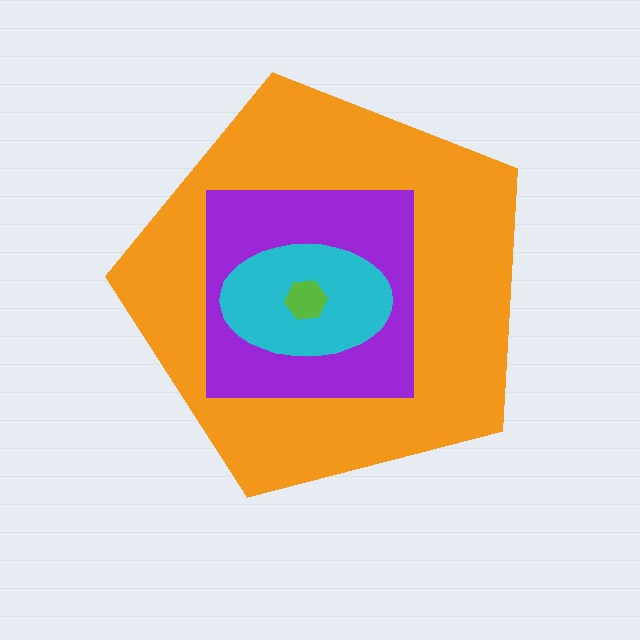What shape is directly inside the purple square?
The cyan ellipse.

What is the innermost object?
The lime hexagon.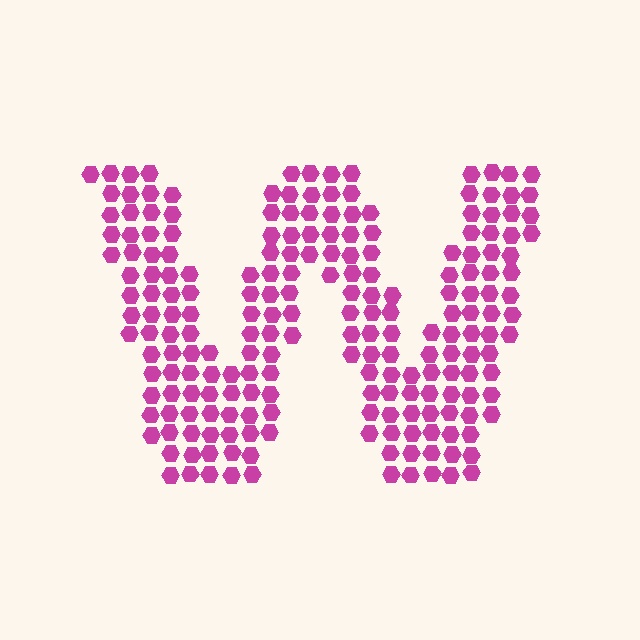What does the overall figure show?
The overall figure shows the letter W.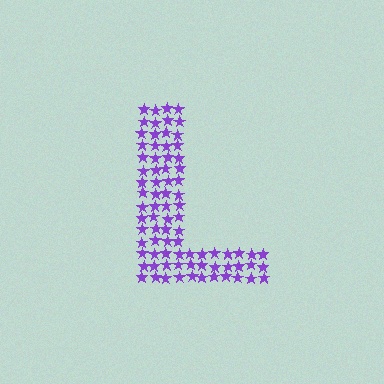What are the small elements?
The small elements are stars.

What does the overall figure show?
The overall figure shows the letter L.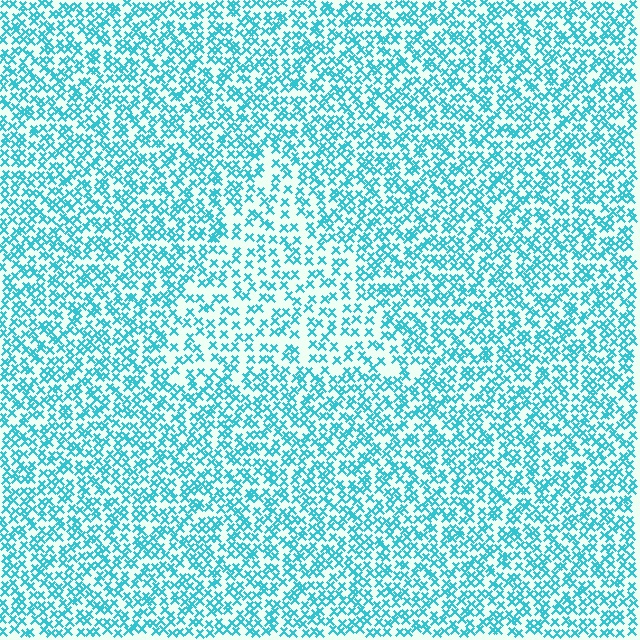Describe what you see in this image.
The image contains small cyan elements arranged at two different densities. A triangle-shaped region is visible where the elements are less densely packed than the surrounding area.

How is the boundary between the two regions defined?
The boundary is defined by a change in element density (approximately 1.7x ratio). All elements are the same color, size, and shape.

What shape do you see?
I see a triangle.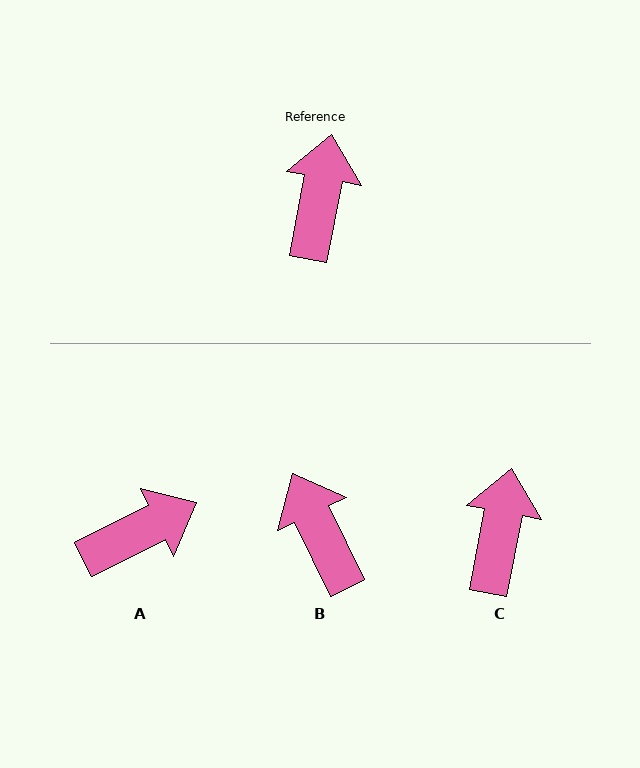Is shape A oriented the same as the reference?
No, it is off by about 53 degrees.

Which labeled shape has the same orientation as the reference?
C.